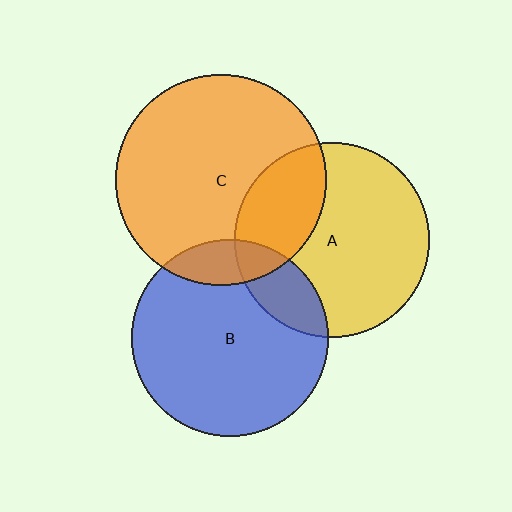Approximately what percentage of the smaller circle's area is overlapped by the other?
Approximately 15%.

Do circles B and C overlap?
Yes.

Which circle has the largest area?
Circle C (orange).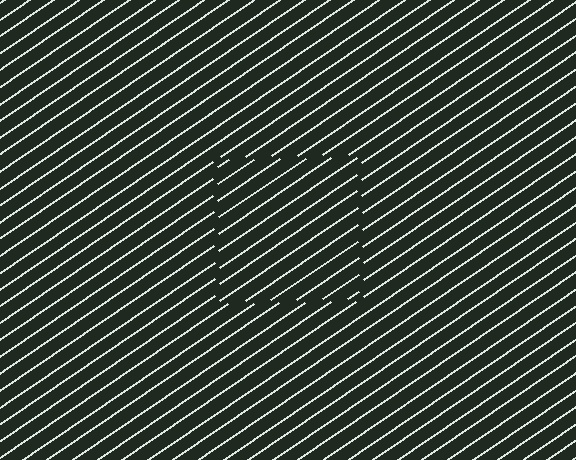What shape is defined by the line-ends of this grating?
An illusory square. The interior of the shape contains the same grating, shifted by half a period — the contour is defined by the phase discontinuity where line-ends from the inner and outer gratings abut.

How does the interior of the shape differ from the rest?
The interior of the shape contains the same grating, shifted by half a period — the contour is defined by the phase discontinuity where line-ends from the inner and outer gratings abut.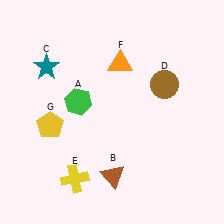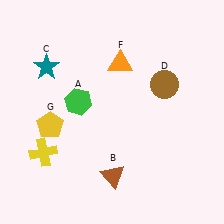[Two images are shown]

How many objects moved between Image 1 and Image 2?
1 object moved between the two images.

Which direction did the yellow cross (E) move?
The yellow cross (E) moved left.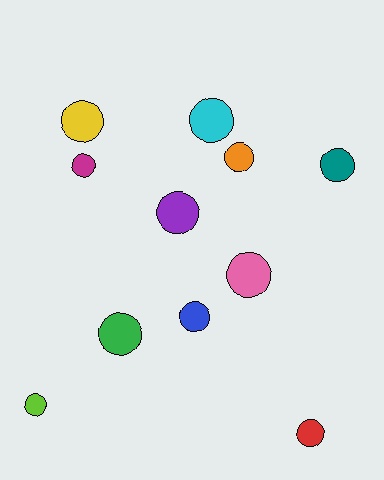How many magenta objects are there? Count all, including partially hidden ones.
There is 1 magenta object.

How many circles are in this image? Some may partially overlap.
There are 11 circles.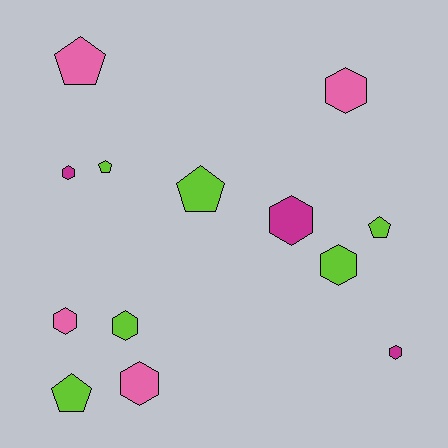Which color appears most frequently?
Lime, with 6 objects.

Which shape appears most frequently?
Hexagon, with 8 objects.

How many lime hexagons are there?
There are 2 lime hexagons.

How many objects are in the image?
There are 13 objects.